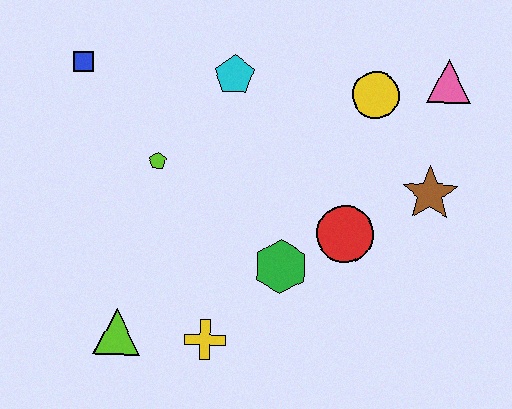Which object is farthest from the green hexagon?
The blue square is farthest from the green hexagon.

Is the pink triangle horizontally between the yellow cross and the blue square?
No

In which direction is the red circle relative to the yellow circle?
The red circle is below the yellow circle.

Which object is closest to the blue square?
The lime pentagon is closest to the blue square.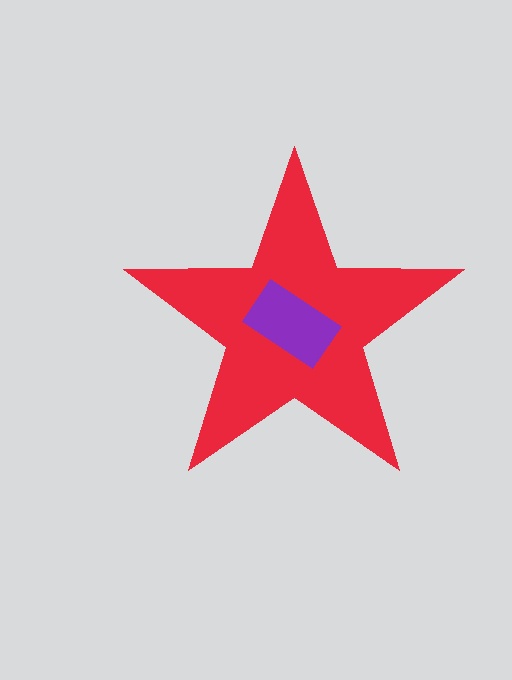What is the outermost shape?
The red star.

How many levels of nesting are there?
2.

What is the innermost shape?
The purple rectangle.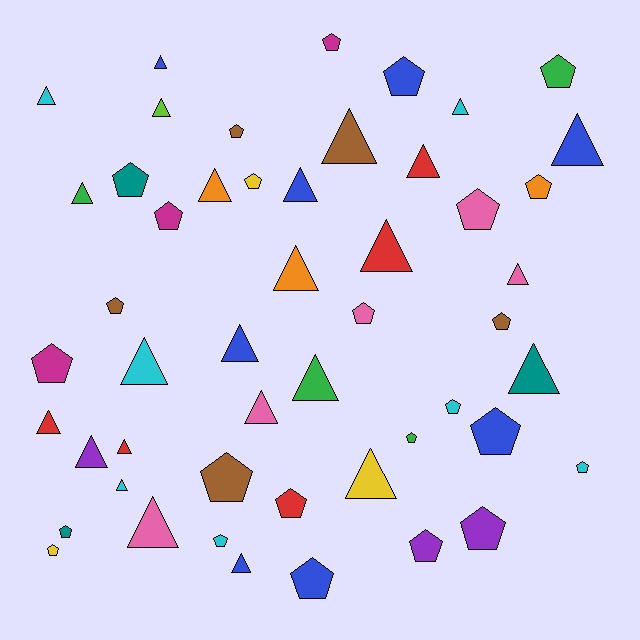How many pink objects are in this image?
There are 5 pink objects.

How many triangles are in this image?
There are 25 triangles.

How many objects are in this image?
There are 50 objects.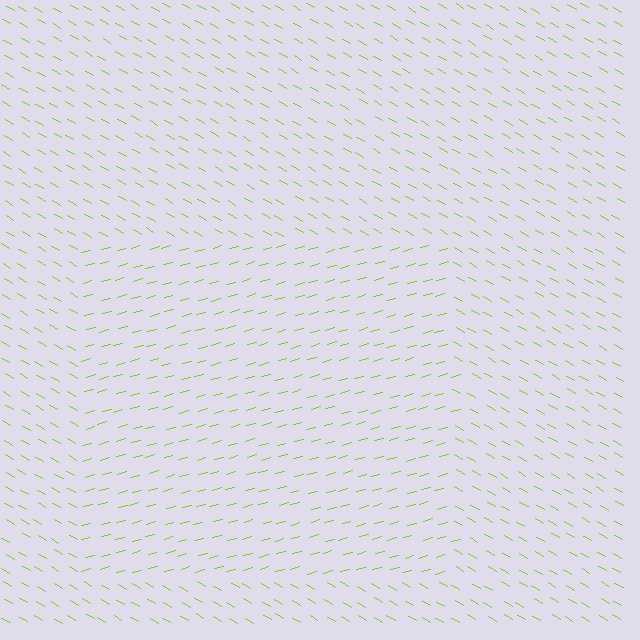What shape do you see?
I see a rectangle.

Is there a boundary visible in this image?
Yes, there is a texture boundary formed by a change in line orientation.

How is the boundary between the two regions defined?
The boundary is defined purely by a change in line orientation (approximately 45 degrees difference). All lines are the same color and thickness.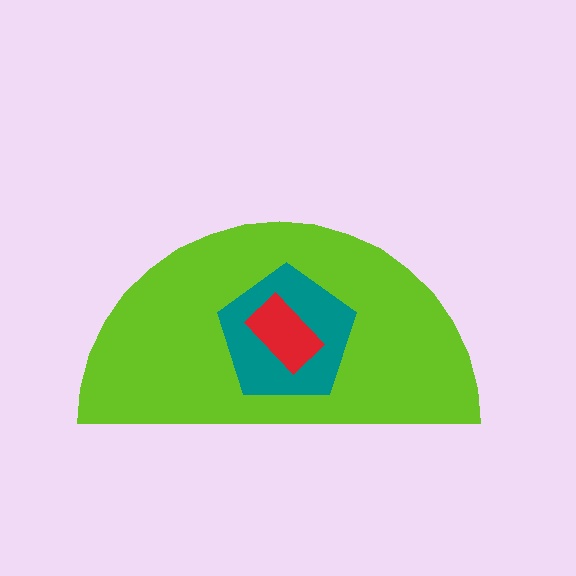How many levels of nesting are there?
3.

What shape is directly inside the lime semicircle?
The teal pentagon.